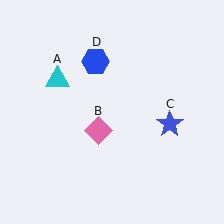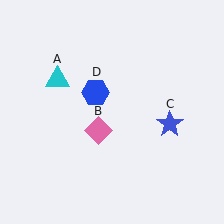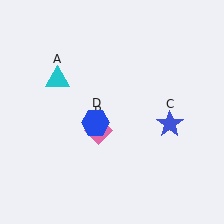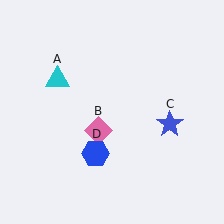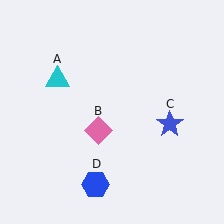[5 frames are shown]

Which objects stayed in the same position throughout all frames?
Cyan triangle (object A) and pink diamond (object B) and blue star (object C) remained stationary.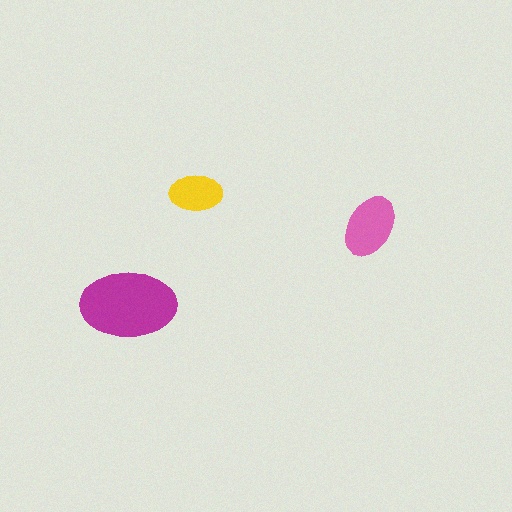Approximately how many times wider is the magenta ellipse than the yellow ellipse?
About 2 times wider.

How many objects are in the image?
There are 3 objects in the image.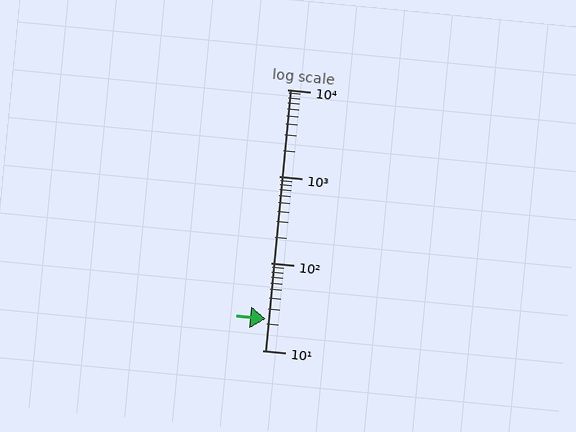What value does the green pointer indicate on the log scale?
The pointer indicates approximately 23.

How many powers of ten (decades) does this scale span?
The scale spans 3 decades, from 10 to 10000.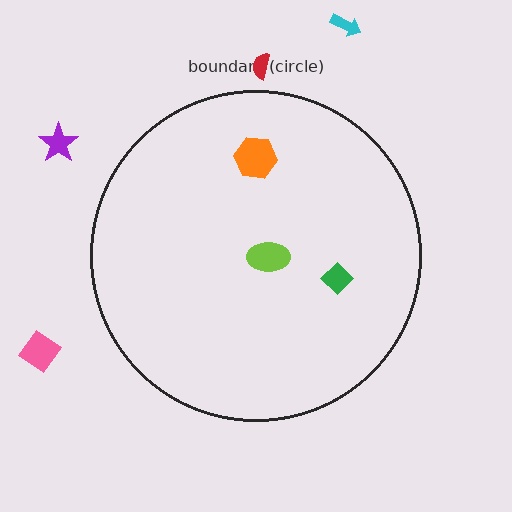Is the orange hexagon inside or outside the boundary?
Inside.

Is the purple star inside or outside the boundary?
Outside.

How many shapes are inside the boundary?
3 inside, 4 outside.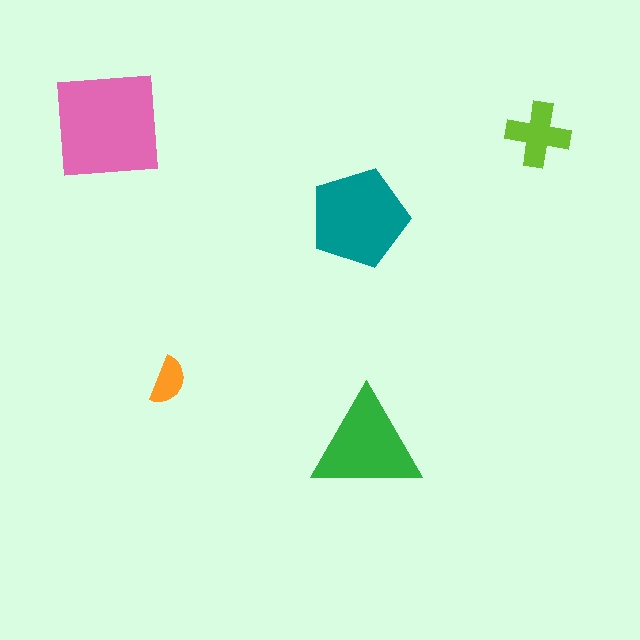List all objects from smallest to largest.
The orange semicircle, the lime cross, the green triangle, the teal pentagon, the pink square.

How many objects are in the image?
There are 5 objects in the image.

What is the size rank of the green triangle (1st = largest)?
3rd.